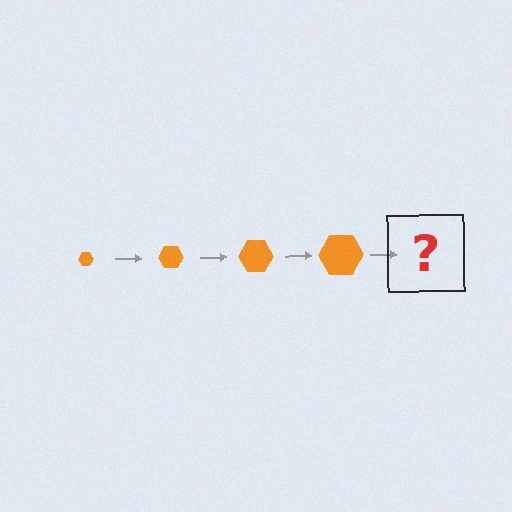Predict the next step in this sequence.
The next step is an orange hexagon, larger than the previous one.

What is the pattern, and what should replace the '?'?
The pattern is that the hexagon gets progressively larger each step. The '?' should be an orange hexagon, larger than the previous one.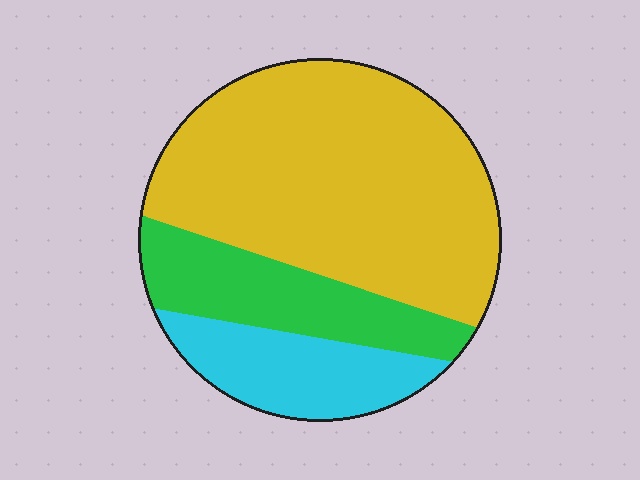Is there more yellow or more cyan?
Yellow.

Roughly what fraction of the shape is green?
Green takes up about one fifth (1/5) of the shape.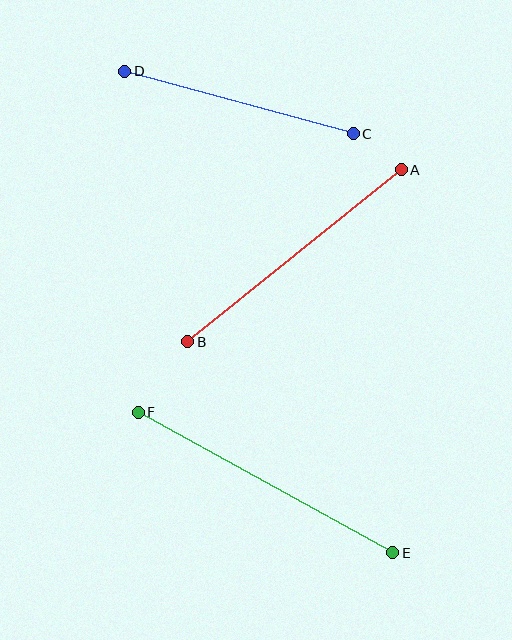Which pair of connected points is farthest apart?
Points E and F are farthest apart.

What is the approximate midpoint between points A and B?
The midpoint is at approximately (294, 256) pixels.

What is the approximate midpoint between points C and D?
The midpoint is at approximately (239, 102) pixels.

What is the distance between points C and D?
The distance is approximately 237 pixels.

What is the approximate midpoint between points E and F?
The midpoint is at approximately (265, 482) pixels.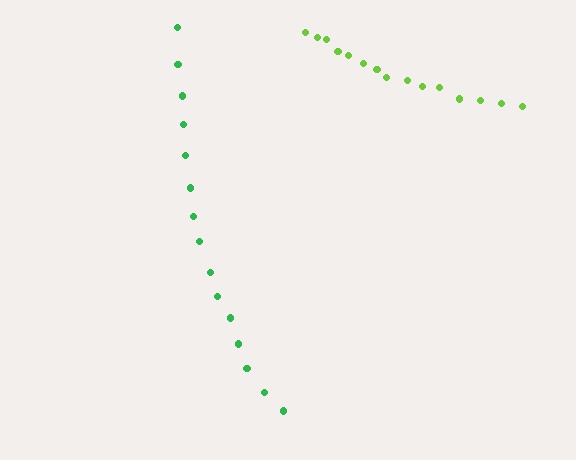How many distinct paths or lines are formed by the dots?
There are 2 distinct paths.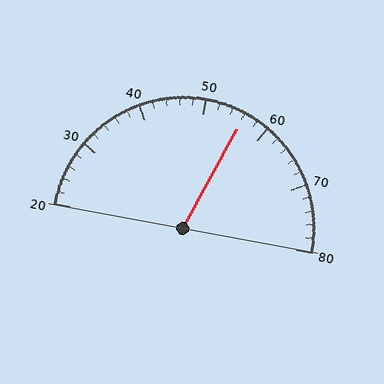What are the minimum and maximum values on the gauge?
The gauge ranges from 20 to 80.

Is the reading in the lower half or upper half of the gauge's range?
The reading is in the upper half of the range (20 to 80).